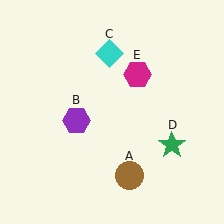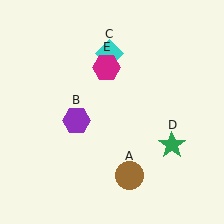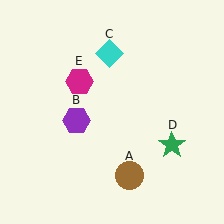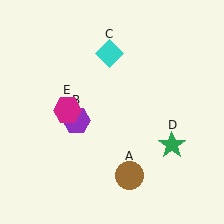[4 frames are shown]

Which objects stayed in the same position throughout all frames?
Brown circle (object A) and purple hexagon (object B) and cyan diamond (object C) and green star (object D) remained stationary.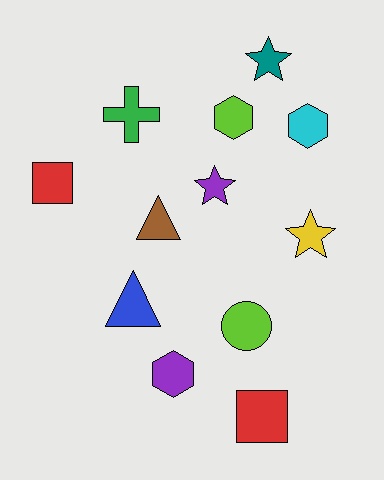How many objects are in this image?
There are 12 objects.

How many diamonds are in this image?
There are no diamonds.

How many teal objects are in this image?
There is 1 teal object.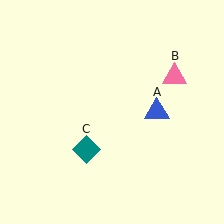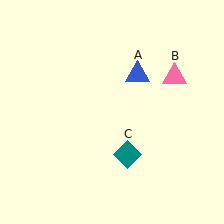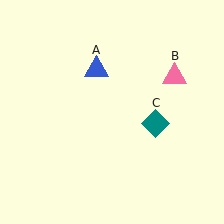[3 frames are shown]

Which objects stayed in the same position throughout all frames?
Pink triangle (object B) remained stationary.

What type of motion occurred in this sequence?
The blue triangle (object A), teal diamond (object C) rotated counterclockwise around the center of the scene.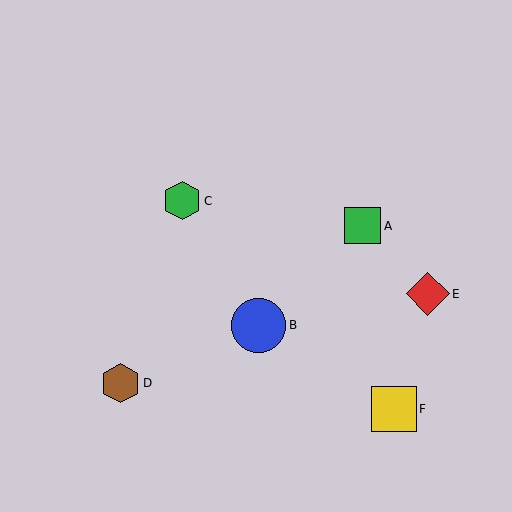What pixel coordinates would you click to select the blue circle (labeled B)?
Click at (259, 325) to select the blue circle B.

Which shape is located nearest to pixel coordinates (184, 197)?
The green hexagon (labeled C) at (182, 201) is nearest to that location.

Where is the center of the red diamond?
The center of the red diamond is at (428, 294).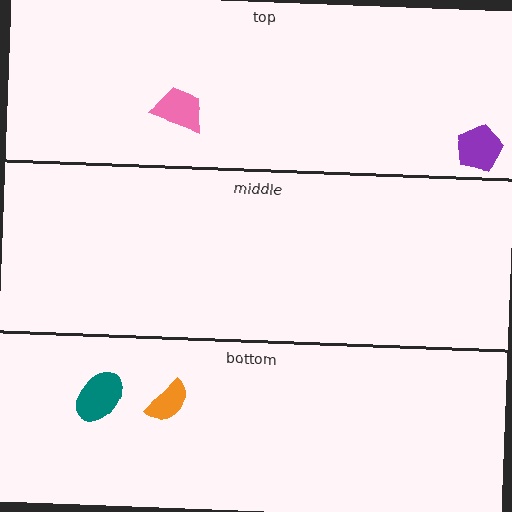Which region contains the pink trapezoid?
The top region.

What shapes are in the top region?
The purple pentagon, the pink trapezoid.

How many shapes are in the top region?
2.